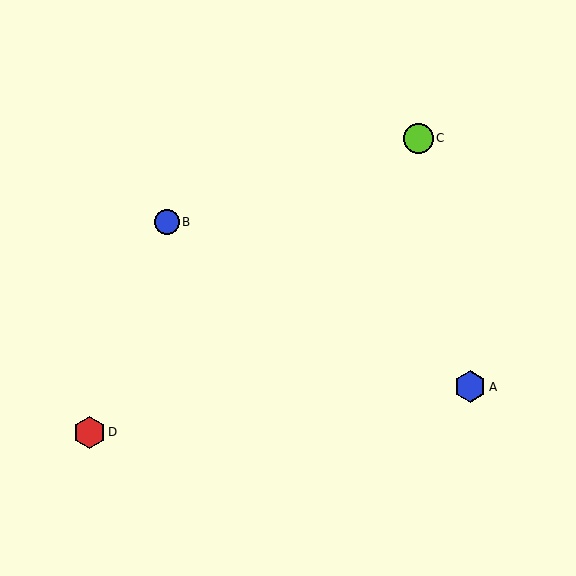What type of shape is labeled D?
Shape D is a red hexagon.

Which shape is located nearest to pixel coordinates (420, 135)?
The lime circle (labeled C) at (418, 138) is nearest to that location.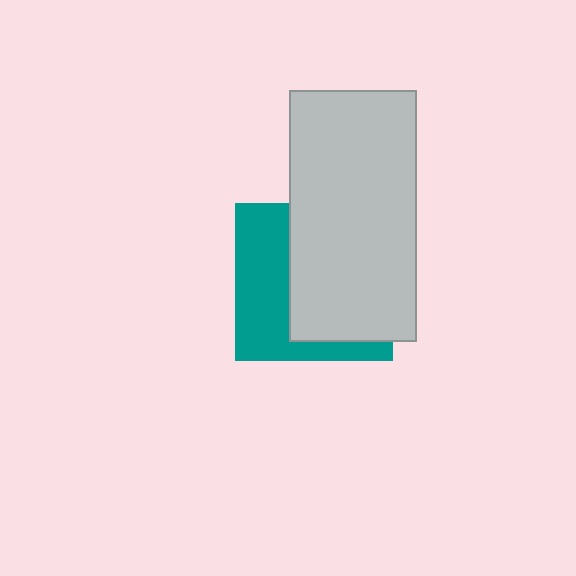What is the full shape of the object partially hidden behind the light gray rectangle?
The partially hidden object is a teal square.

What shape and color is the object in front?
The object in front is a light gray rectangle.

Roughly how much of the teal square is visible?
A small part of it is visible (roughly 43%).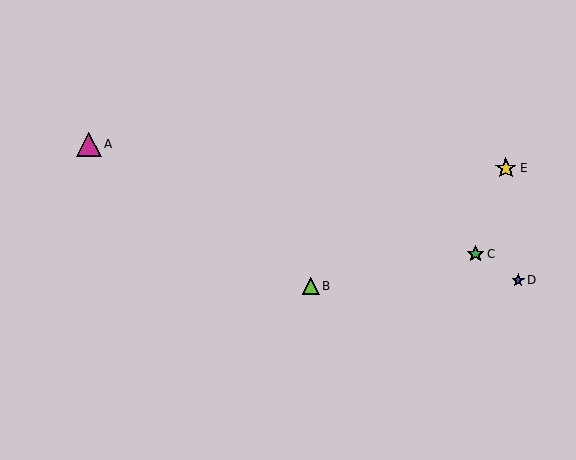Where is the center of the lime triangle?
The center of the lime triangle is at (311, 286).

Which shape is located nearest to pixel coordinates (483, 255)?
The green star (labeled C) at (476, 254) is nearest to that location.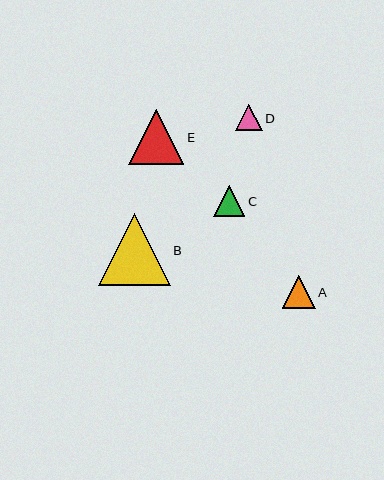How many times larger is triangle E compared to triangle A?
Triangle E is approximately 1.7 times the size of triangle A.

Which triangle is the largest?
Triangle B is the largest with a size of approximately 72 pixels.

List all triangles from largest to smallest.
From largest to smallest: B, E, A, C, D.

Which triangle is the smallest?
Triangle D is the smallest with a size of approximately 27 pixels.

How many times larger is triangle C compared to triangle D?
Triangle C is approximately 1.2 times the size of triangle D.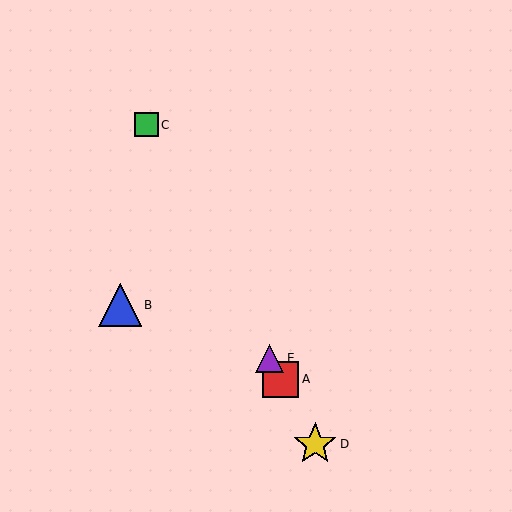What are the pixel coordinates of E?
Object E is at (270, 358).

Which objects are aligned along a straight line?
Objects A, C, D, E are aligned along a straight line.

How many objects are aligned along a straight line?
4 objects (A, C, D, E) are aligned along a straight line.